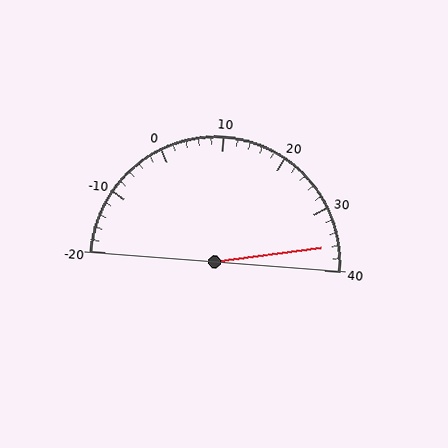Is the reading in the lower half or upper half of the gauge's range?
The reading is in the upper half of the range (-20 to 40).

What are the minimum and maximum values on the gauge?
The gauge ranges from -20 to 40.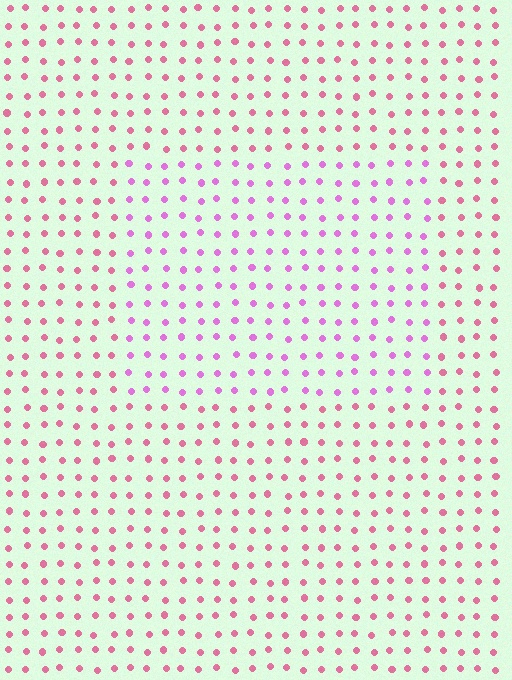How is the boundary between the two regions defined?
The boundary is defined purely by a slight shift in hue (about 34 degrees). Spacing, size, and orientation are identical on both sides.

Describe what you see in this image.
The image is filled with small pink elements in a uniform arrangement. A rectangle-shaped region is visible where the elements are tinted to a slightly different hue, forming a subtle color boundary.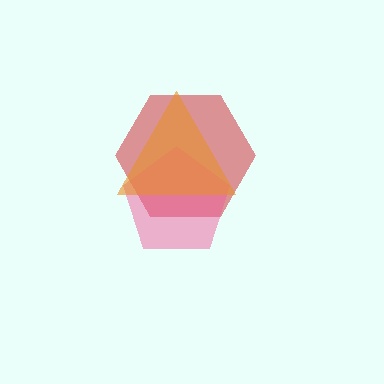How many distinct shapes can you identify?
There are 3 distinct shapes: a red hexagon, a pink pentagon, an orange triangle.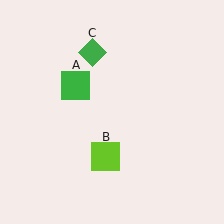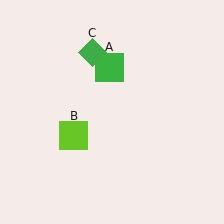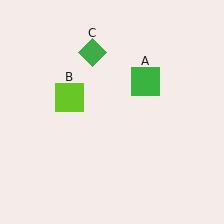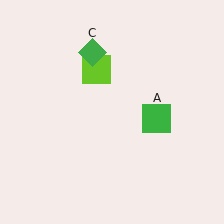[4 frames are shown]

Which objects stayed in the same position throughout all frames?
Green diamond (object C) remained stationary.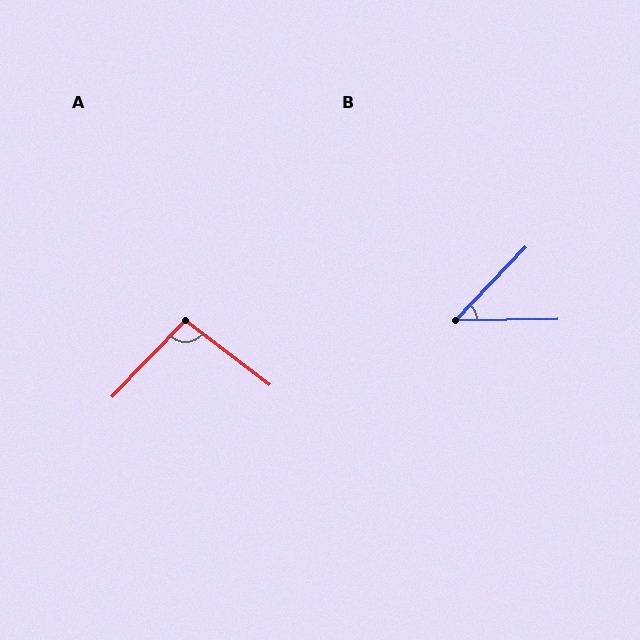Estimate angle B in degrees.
Approximately 45 degrees.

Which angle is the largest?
A, at approximately 96 degrees.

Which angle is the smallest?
B, at approximately 45 degrees.